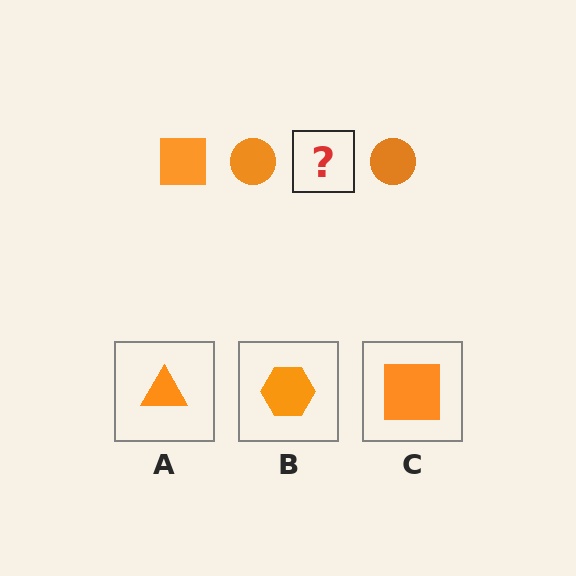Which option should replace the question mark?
Option C.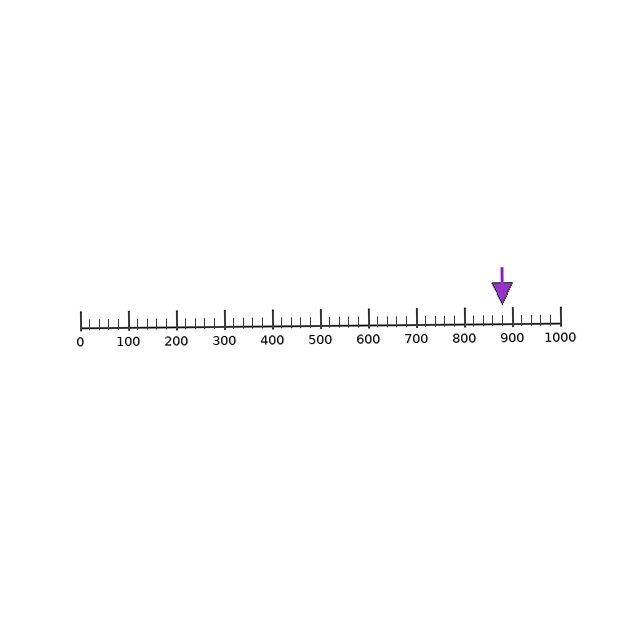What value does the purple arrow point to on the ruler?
The purple arrow points to approximately 880.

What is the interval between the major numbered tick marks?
The major tick marks are spaced 100 units apart.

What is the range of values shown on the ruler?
The ruler shows values from 0 to 1000.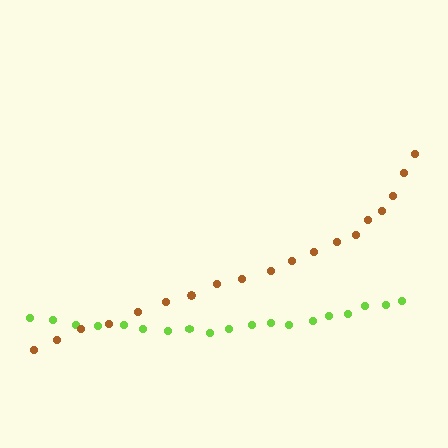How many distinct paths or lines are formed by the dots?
There are 2 distinct paths.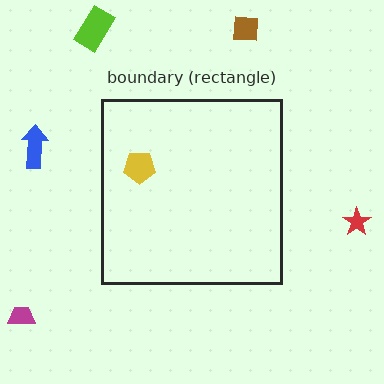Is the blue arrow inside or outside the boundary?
Outside.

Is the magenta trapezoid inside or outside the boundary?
Outside.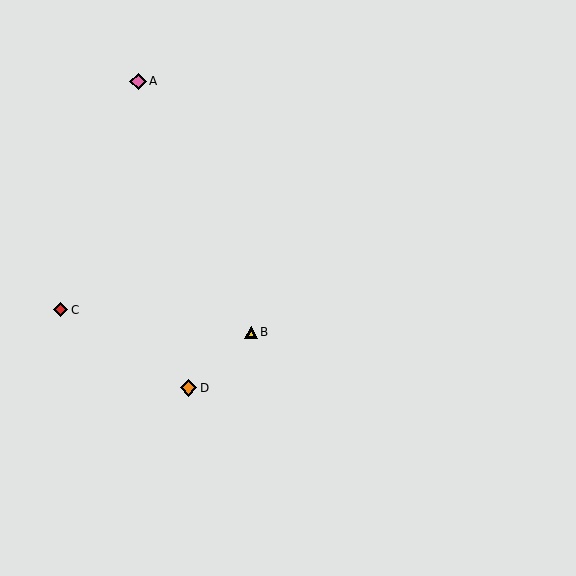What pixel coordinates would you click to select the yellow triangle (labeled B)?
Click at (251, 332) to select the yellow triangle B.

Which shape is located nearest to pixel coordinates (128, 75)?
The pink diamond (labeled A) at (138, 81) is nearest to that location.